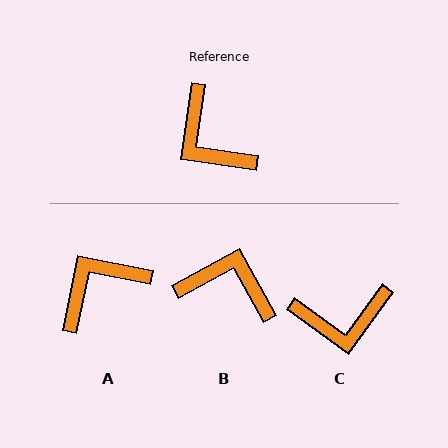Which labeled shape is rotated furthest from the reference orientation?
B, about 143 degrees away.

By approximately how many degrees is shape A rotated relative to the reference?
Approximately 93 degrees clockwise.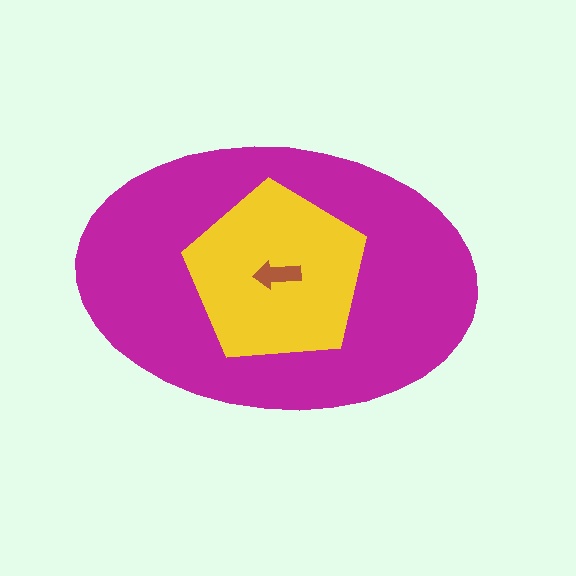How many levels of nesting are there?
3.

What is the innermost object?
The brown arrow.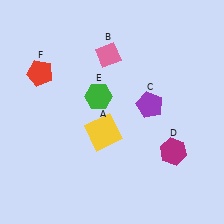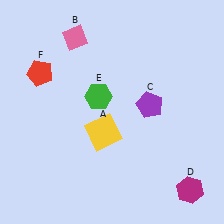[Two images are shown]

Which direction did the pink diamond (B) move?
The pink diamond (B) moved left.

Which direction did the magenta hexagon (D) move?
The magenta hexagon (D) moved down.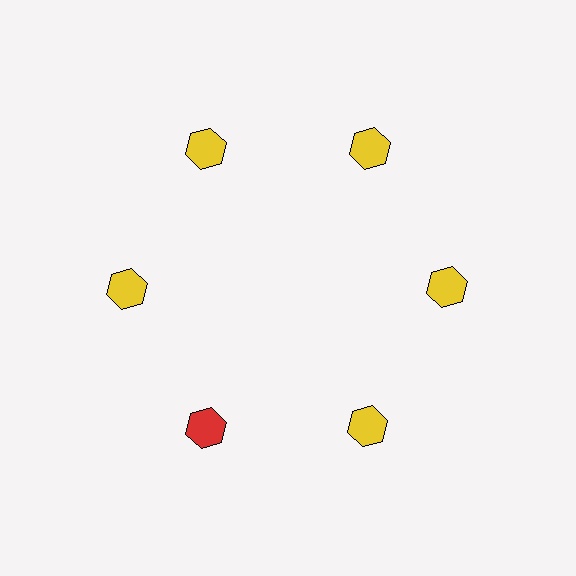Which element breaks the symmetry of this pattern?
The red hexagon at roughly the 7 o'clock position breaks the symmetry. All other shapes are yellow hexagons.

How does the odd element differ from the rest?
It has a different color: red instead of yellow.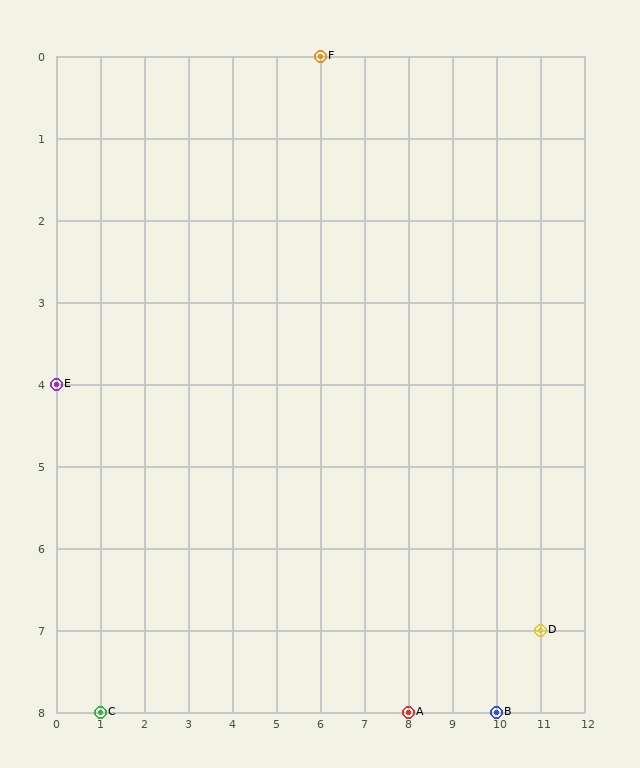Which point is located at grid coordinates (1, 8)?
Point C is at (1, 8).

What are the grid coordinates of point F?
Point F is at grid coordinates (6, 0).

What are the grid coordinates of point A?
Point A is at grid coordinates (8, 8).